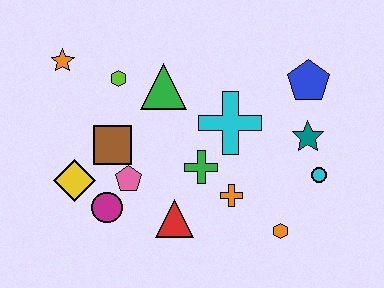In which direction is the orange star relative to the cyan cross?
The orange star is to the left of the cyan cross.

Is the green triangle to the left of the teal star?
Yes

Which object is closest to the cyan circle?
The teal star is closest to the cyan circle.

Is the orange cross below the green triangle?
Yes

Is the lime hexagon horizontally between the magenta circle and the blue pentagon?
Yes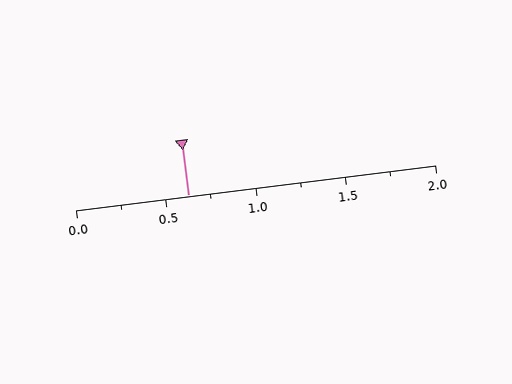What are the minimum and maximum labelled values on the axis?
The axis runs from 0.0 to 2.0.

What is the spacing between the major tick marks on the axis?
The major ticks are spaced 0.5 apart.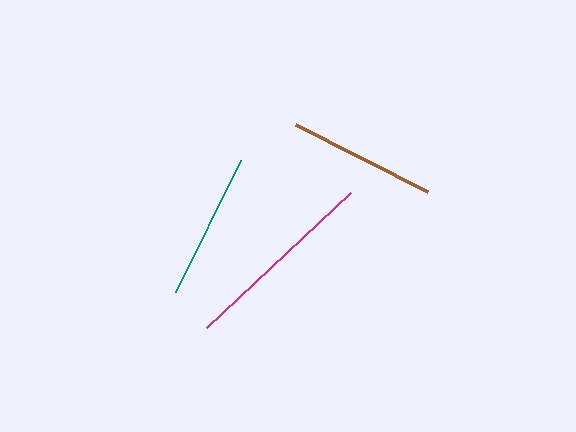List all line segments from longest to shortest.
From longest to shortest: magenta, brown, teal.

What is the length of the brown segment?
The brown segment is approximately 148 pixels long.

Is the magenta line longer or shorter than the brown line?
The magenta line is longer than the brown line.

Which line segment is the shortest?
The teal line is the shortest at approximately 148 pixels.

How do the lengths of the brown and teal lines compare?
The brown and teal lines are approximately the same length.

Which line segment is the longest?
The magenta line is the longest at approximately 197 pixels.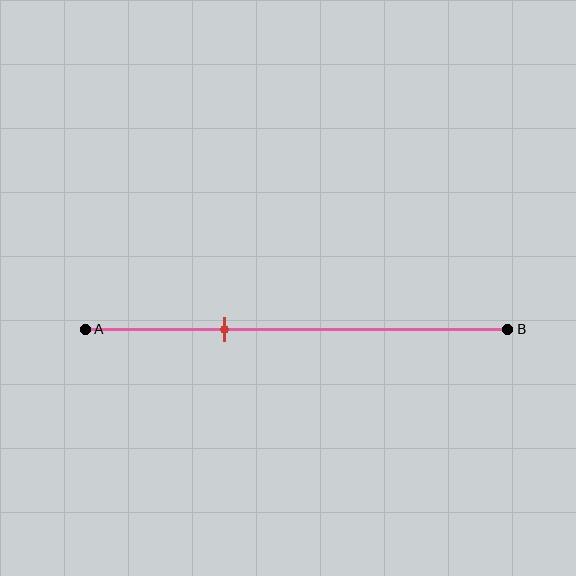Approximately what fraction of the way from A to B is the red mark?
The red mark is approximately 35% of the way from A to B.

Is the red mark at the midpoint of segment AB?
No, the mark is at about 35% from A, not at the 50% midpoint.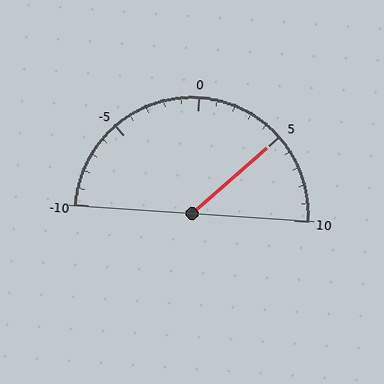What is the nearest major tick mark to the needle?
The nearest major tick mark is 5.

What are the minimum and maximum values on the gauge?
The gauge ranges from -10 to 10.